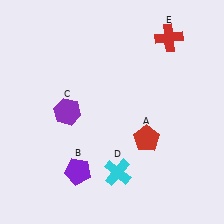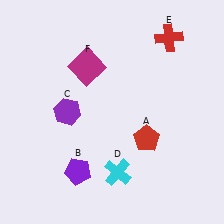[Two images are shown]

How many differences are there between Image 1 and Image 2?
There is 1 difference between the two images.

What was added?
A magenta square (F) was added in Image 2.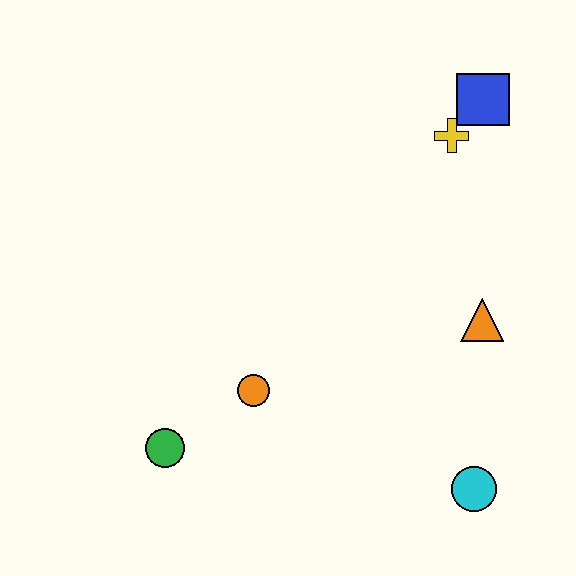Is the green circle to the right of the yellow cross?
No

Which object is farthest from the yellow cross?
The green circle is farthest from the yellow cross.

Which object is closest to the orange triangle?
The cyan circle is closest to the orange triangle.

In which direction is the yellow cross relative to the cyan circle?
The yellow cross is above the cyan circle.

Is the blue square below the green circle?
No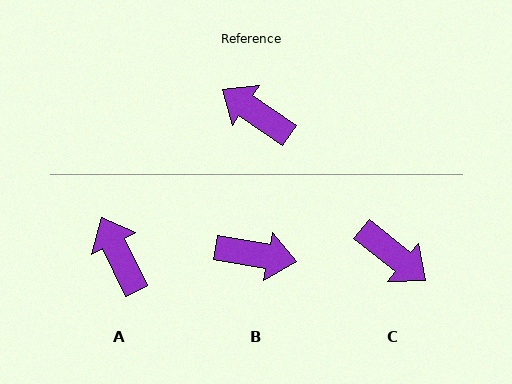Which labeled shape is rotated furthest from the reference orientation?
C, about 176 degrees away.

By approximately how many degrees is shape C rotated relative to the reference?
Approximately 176 degrees counter-clockwise.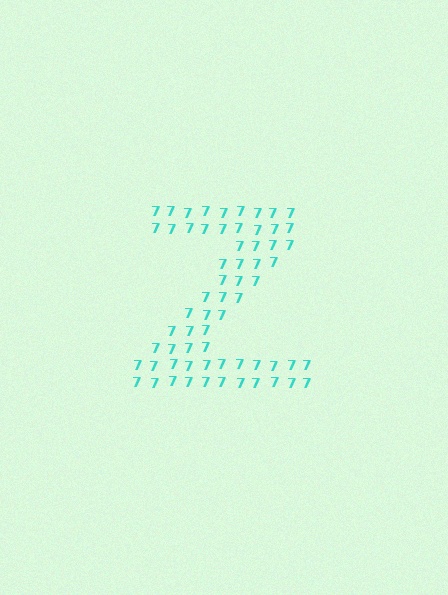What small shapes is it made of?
It is made of small digit 7's.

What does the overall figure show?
The overall figure shows the letter Z.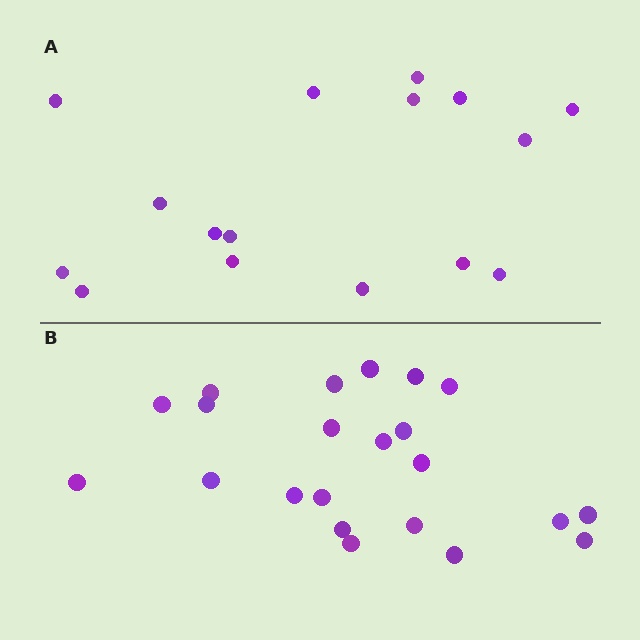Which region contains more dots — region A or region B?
Region B (the bottom region) has more dots.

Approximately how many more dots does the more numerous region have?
Region B has about 6 more dots than region A.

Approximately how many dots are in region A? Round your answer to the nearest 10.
About 20 dots. (The exact count is 16, which rounds to 20.)